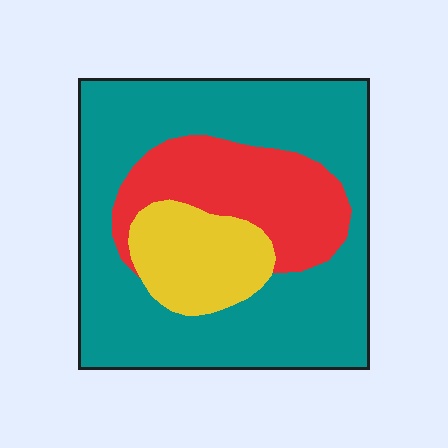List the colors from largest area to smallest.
From largest to smallest: teal, red, yellow.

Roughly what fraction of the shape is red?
Red takes up between a sixth and a third of the shape.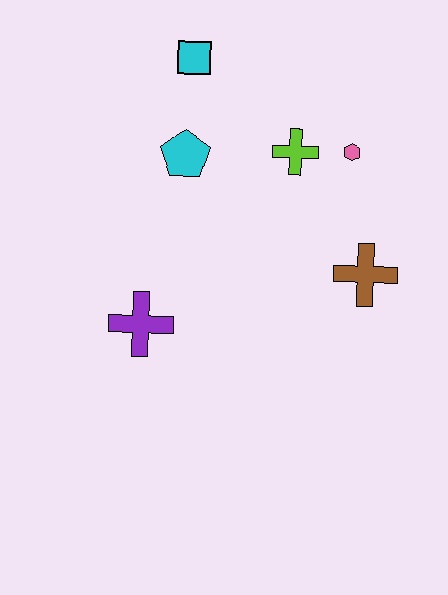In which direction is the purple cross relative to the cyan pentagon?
The purple cross is below the cyan pentagon.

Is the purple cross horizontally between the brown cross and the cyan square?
No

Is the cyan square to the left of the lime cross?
Yes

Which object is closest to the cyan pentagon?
The cyan square is closest to the cyan pentagon.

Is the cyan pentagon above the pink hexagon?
No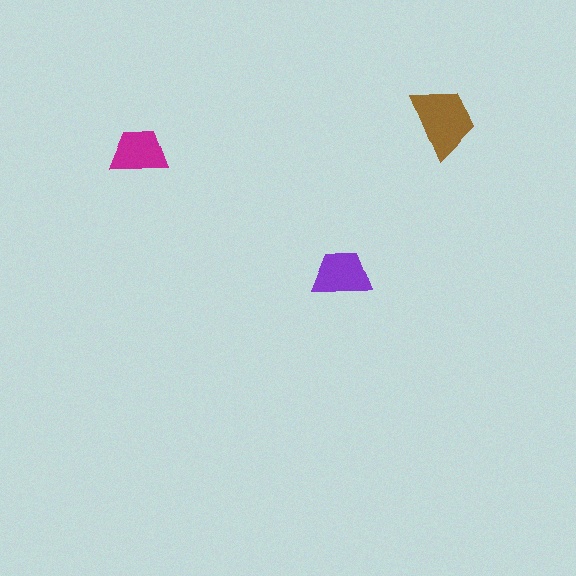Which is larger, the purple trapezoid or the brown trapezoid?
The brown one.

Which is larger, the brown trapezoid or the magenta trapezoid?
The brown one.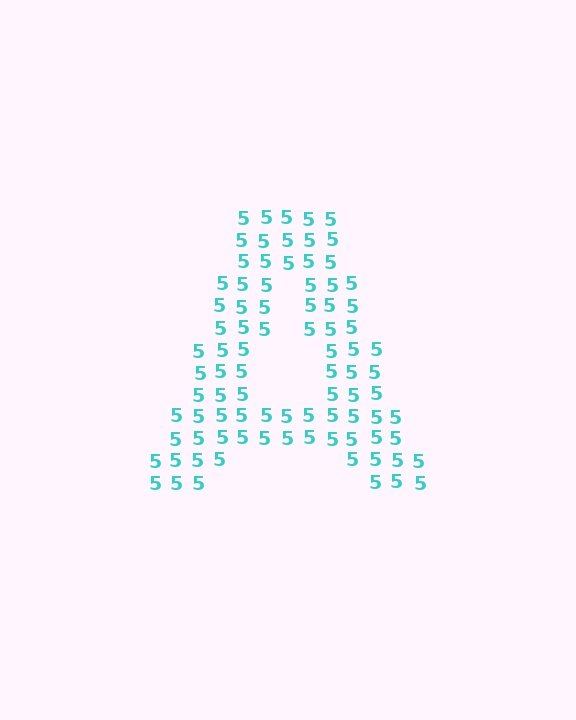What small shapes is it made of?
It is made of small digit 5's.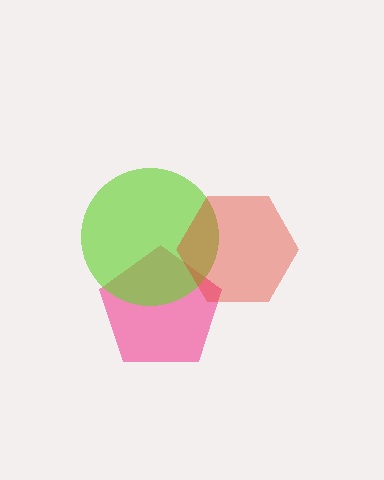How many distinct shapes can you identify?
There are 3 distinct shapes: a pink pentagon, a lime circle, a red hexagon.